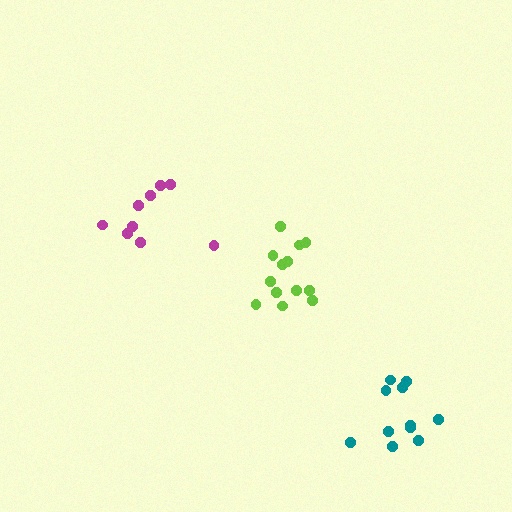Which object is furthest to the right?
The teal cluster is rightmost.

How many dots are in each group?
Group 1: 13 dots, Group 2: 9 dots, Group 3: 11 dots (33 total).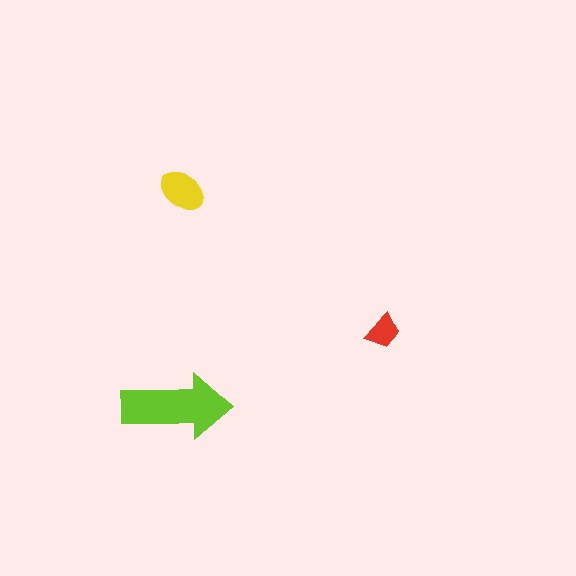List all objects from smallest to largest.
The red trapezoid, the yellow ellipse, the lime arrow.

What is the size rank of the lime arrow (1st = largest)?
1st.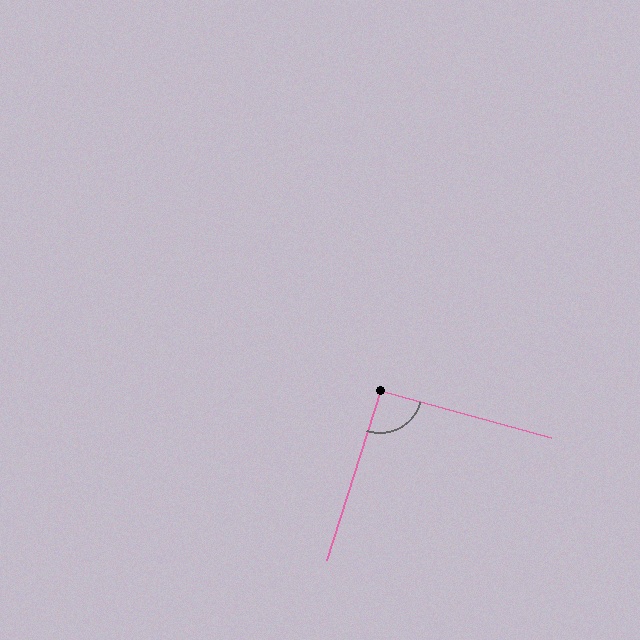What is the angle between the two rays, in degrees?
Approximately 92 degrees.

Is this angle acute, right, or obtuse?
It is approximately a right angle.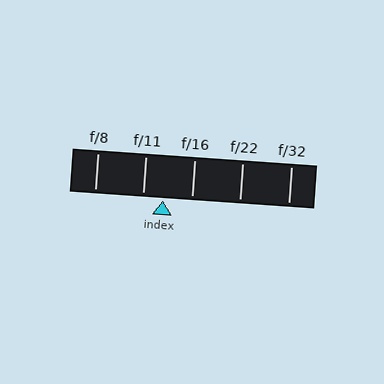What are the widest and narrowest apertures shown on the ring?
The widest aperture shown is f/8 and the narrowest is f/32.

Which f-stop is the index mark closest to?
The index mark is closest to f/11.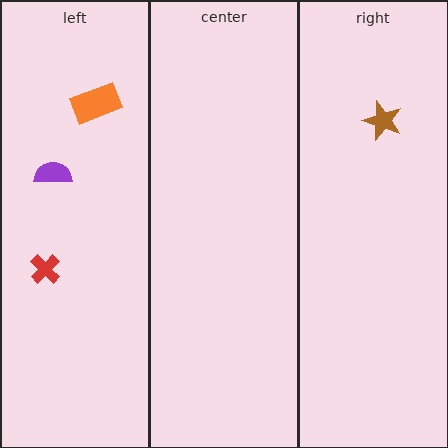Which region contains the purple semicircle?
The left region.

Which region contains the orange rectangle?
The left region.